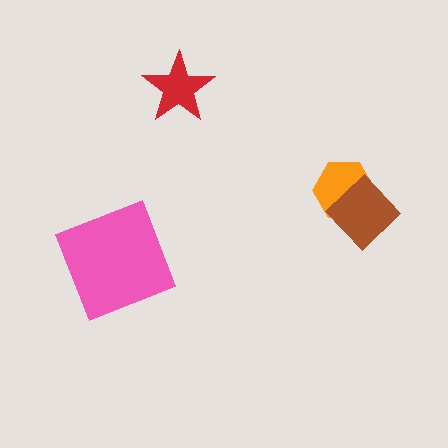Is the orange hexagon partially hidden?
Yes, it is partially covered by another shape.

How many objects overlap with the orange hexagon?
1 object overlaps with the orange hexagon.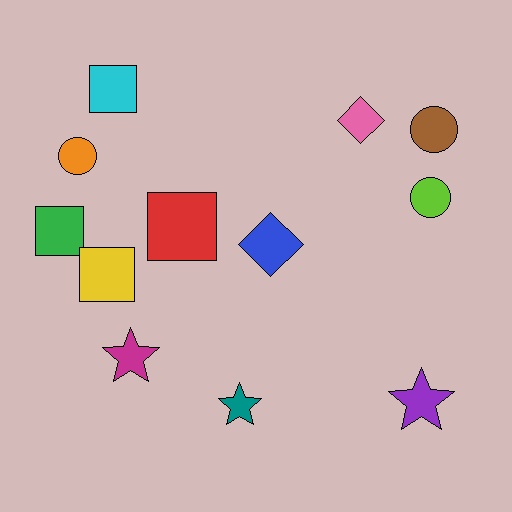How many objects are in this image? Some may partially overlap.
There are 12 objects.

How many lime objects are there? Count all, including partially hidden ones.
There is 1 lime object.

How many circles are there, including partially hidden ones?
There are 3 circles.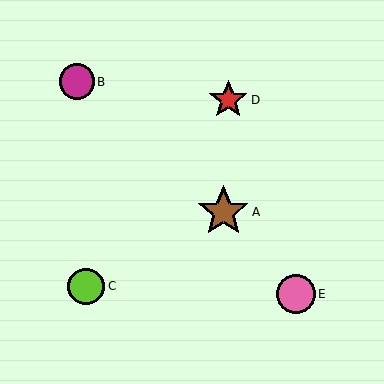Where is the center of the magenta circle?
The center of the magenta circle is at (77, 82).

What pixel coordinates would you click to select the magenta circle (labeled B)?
Click at (77, 82) to select the magenta circle B.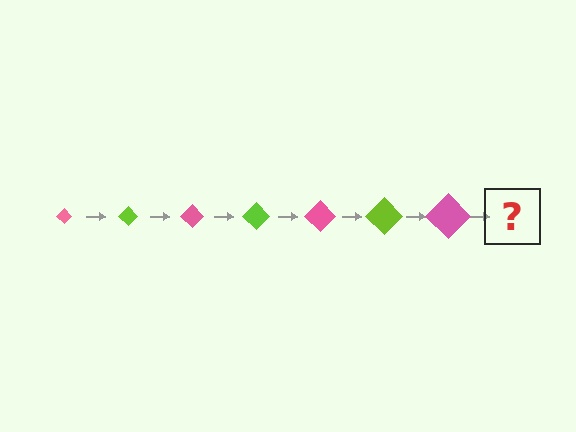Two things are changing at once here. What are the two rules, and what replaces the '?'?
The two rules are that the diamond grows larger each step and the color cycles through pink and lime. The '?' should be a lime diamond, larger than the previous one.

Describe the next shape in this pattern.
It should be a lime diamond, larger than the previous one.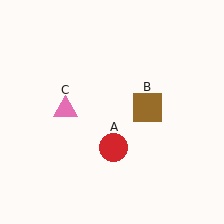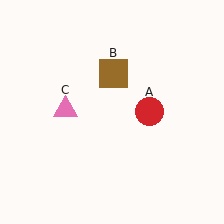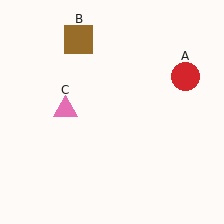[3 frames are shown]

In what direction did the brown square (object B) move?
The brown square (object B) moved up and to the left.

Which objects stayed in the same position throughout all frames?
Pink triangle (object C) remained stationary.